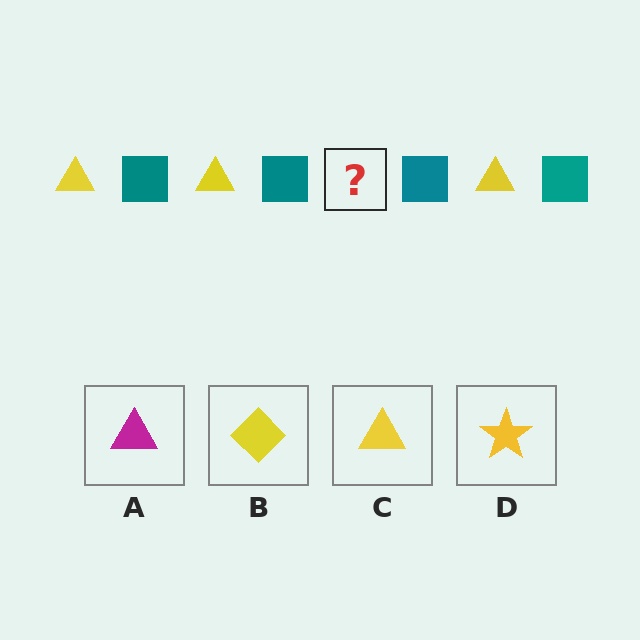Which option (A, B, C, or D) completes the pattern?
C.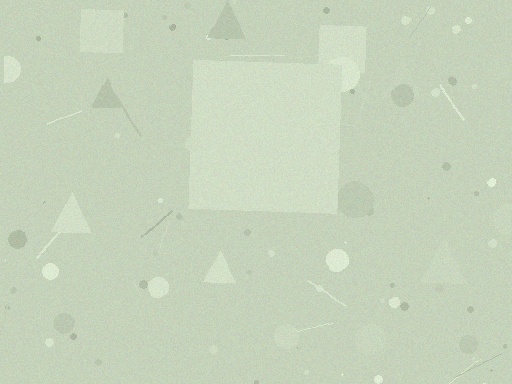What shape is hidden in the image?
A square is hidden in the image.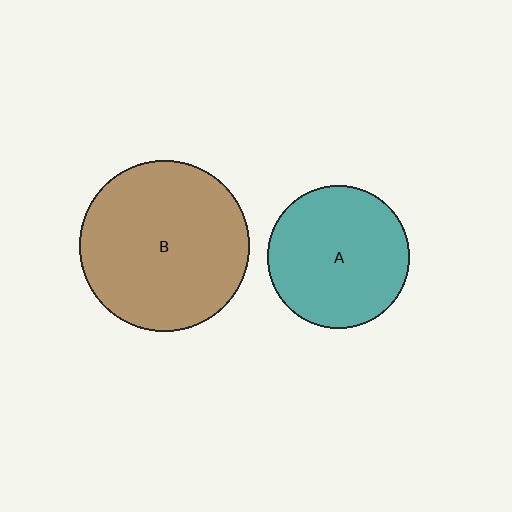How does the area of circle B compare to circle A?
Approximately 1.4 times.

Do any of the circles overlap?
No, none of the circles overlap.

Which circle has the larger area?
Circle B (brown).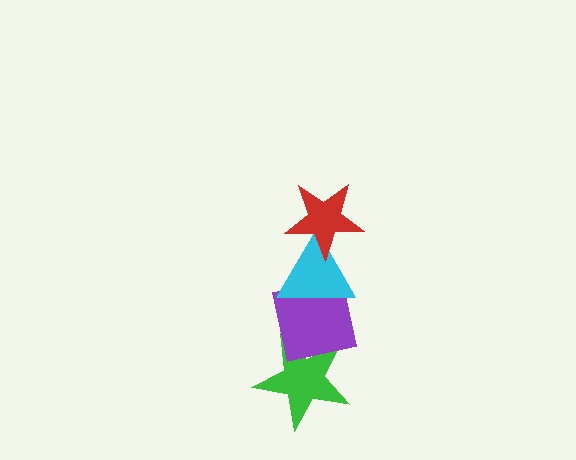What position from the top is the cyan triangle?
The cyan triangle is 2nd from the top.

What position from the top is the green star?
The green star is 4th from the top.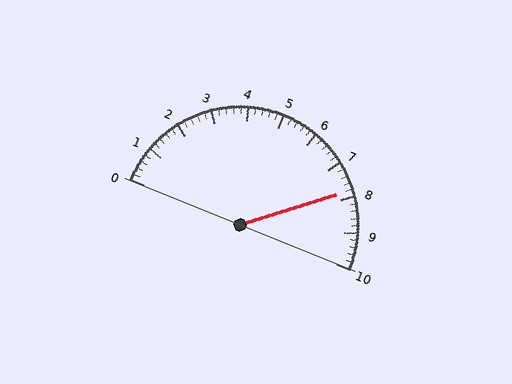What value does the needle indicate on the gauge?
The needle indicates approximately 7.8.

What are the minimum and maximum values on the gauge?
The gauge ranges from 0 to 10.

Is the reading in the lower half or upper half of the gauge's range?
The reading is in the upper half of the range (0 to 10).